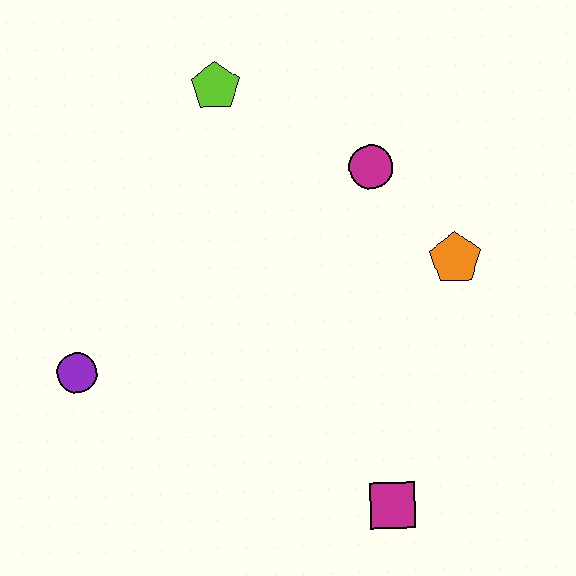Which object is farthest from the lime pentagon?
The magenta square is farthest from the lime pentagon.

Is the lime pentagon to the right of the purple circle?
Yes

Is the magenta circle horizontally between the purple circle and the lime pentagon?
No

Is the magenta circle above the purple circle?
Yes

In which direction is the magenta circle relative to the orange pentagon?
The magenta circle is above the orange pentagon.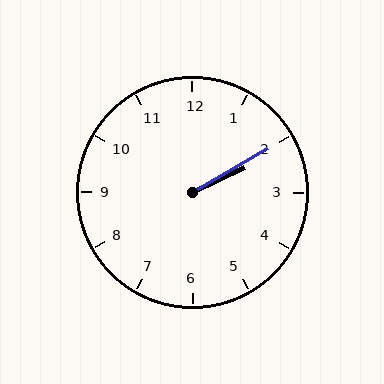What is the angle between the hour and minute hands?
Approximately 5 degrees.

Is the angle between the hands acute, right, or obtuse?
It is acute.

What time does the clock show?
2:10.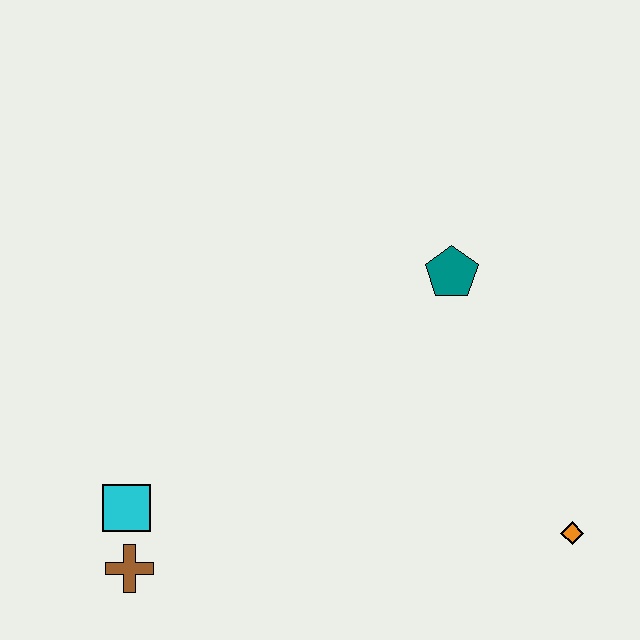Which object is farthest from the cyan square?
The orange diamond is farthest from the cyan square.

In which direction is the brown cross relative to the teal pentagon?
The brown cross is to the left of the teal pentagon.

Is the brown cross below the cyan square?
Yes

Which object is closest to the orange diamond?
The teal pentagon is closest to the orange diamond.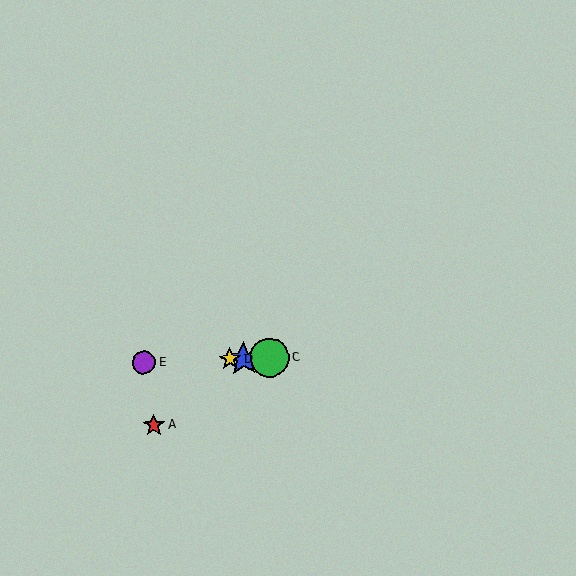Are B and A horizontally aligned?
No, B is at y≈359 and A is at y≈425.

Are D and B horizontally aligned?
Yes, both are at y≈359.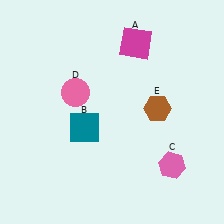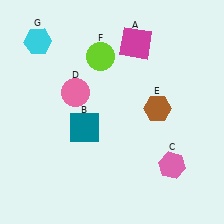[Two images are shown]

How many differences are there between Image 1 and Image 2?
There are 2 differences between the two images.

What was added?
A lime circle (F), a cyan hexagon (G) were added in Image 2.